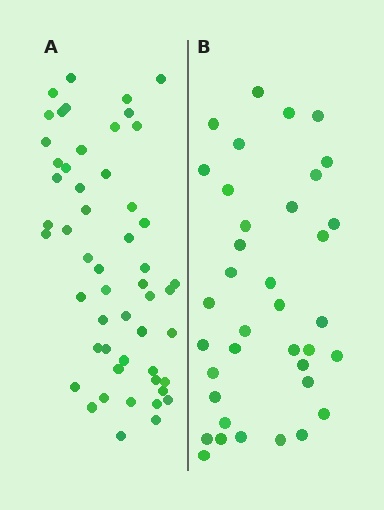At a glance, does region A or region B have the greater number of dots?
Region A (the left region) has more dots.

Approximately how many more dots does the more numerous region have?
Region A has approximately 15 more dots than region B.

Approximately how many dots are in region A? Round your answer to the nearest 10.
About 50 dots. (The exact count is 53, which rounds to 50.)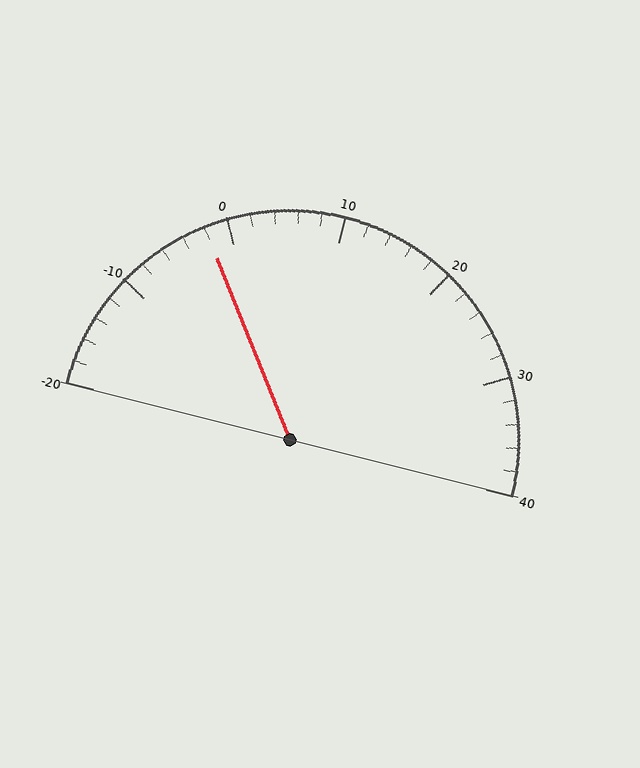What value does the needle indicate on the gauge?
The needle indicates approximately -2.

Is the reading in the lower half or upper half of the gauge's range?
The reading is in the lower half of the range (-20 to 40).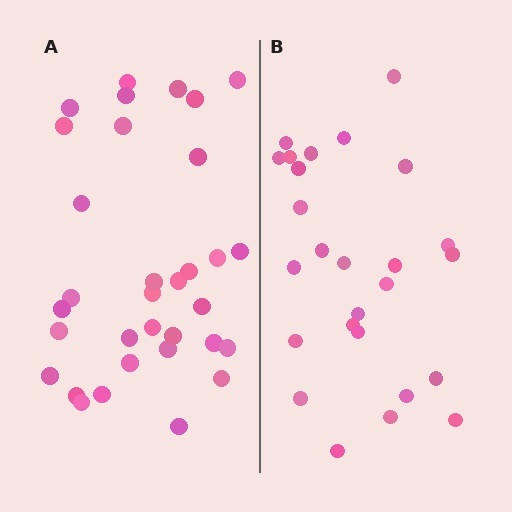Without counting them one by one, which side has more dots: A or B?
Region A (the left region) has more dots.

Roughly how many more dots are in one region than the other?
Region A has roughly 8 or so more dots than region B.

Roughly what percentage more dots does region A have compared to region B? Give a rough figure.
About 25% more.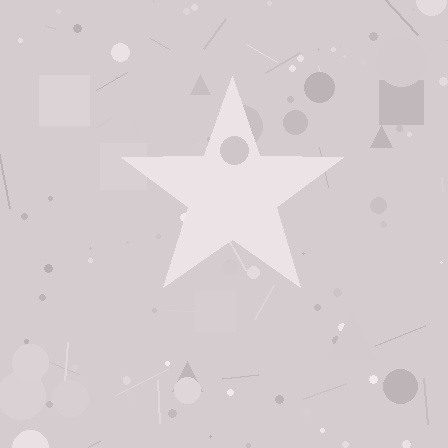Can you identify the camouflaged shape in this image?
The camouflaged shape is a star.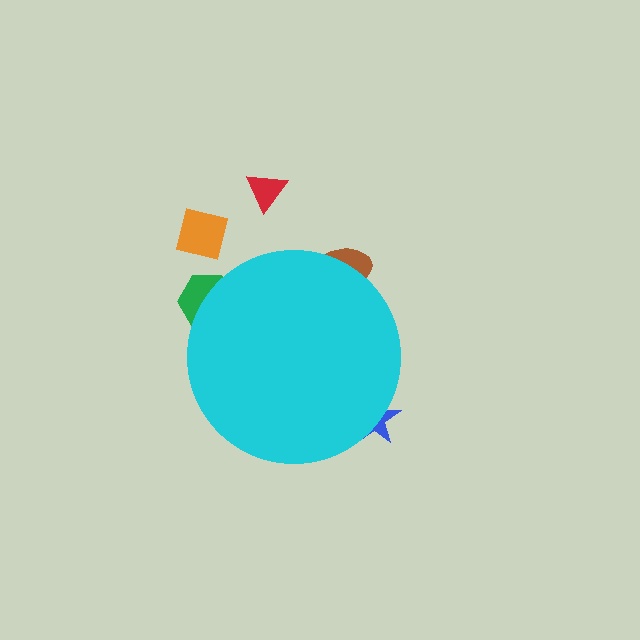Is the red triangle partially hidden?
No, the red triangle is fully visible.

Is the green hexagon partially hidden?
Yes, the green hexagon is partially hidden behind the cyan circle.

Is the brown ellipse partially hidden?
Yes, the brown ellipse is partially hidden behind the cyan circle.